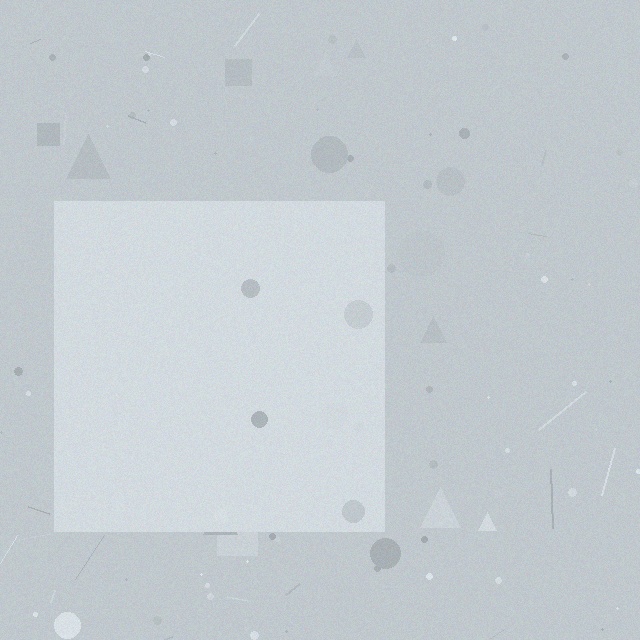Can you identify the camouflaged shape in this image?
The camouflaged shape is a square.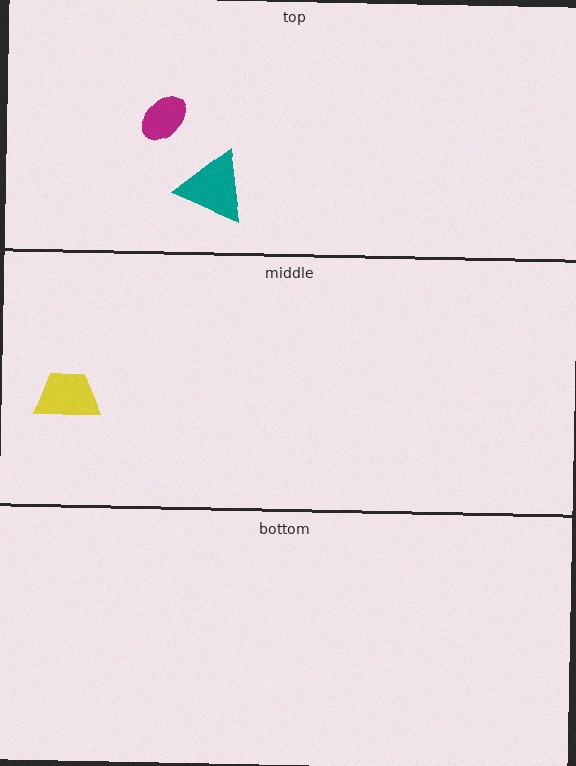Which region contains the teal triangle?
The top region.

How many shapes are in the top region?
2.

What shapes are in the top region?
The magenta ellipse, the teal triangle.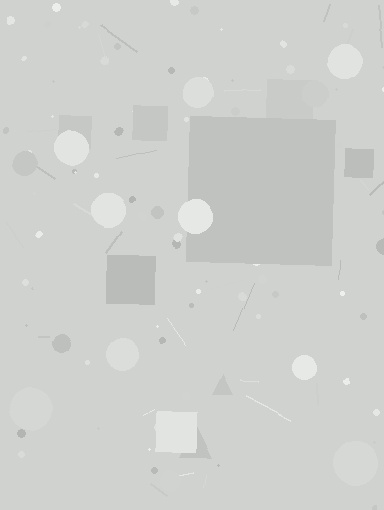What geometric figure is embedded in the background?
A square is embedded in the background.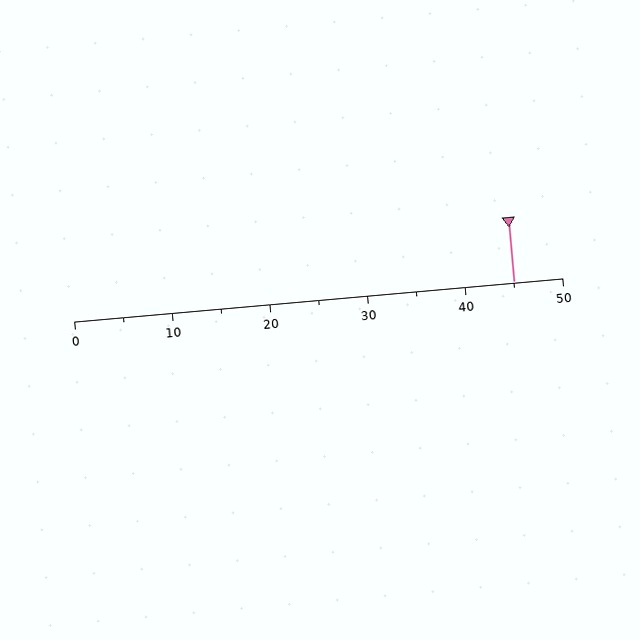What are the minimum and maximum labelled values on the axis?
The axis runs from 0 to 50.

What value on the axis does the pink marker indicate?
The marker indicates approximately 45.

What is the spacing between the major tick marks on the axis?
The major ticks are spaced 10 apart.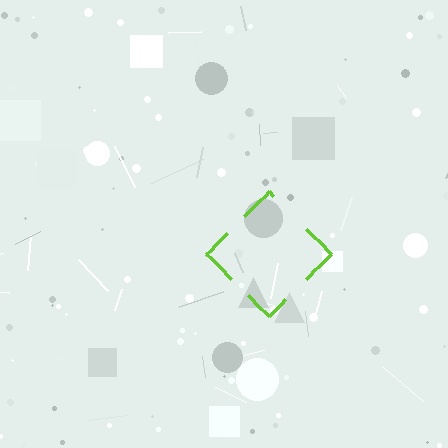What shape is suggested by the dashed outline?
The dashed outline suggests a diamond.